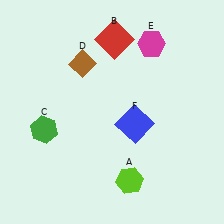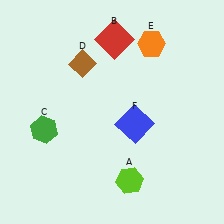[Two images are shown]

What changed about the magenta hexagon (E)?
In Image 1, E is magenta. In Image 2, it changed to orange.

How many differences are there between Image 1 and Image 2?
There is 1 difference between the two images.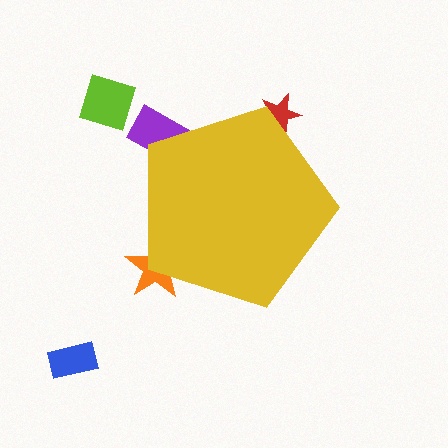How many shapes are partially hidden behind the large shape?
3 shapes are partially hidden.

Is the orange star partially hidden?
Yes, the orange star is partially hidden behind the yellow pentagon.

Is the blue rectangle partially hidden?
No, the blue rectangle is fully visible.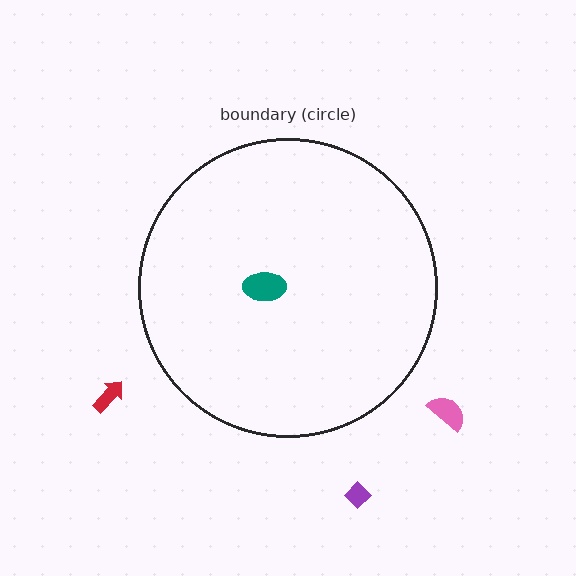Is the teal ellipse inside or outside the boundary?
Inside.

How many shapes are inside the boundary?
1 inside, 3 outside.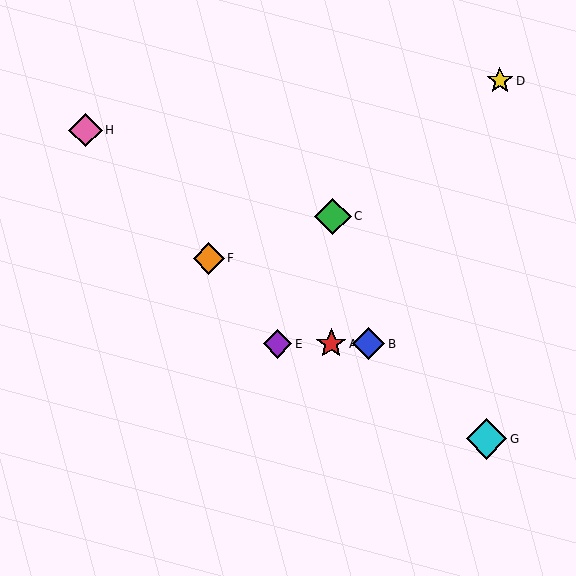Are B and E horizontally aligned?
Yes, both are at y≈344.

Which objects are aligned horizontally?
Objects A, B, E are aligned horizontally.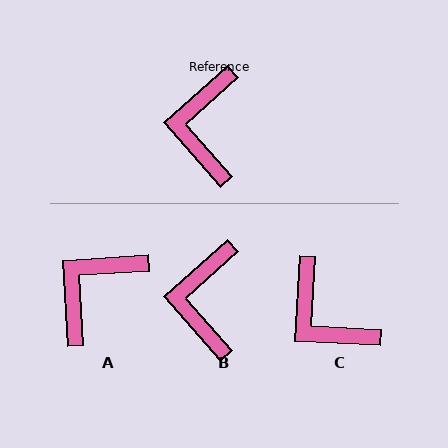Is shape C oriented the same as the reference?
No, it is off by about 46 degrees.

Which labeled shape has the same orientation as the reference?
B.